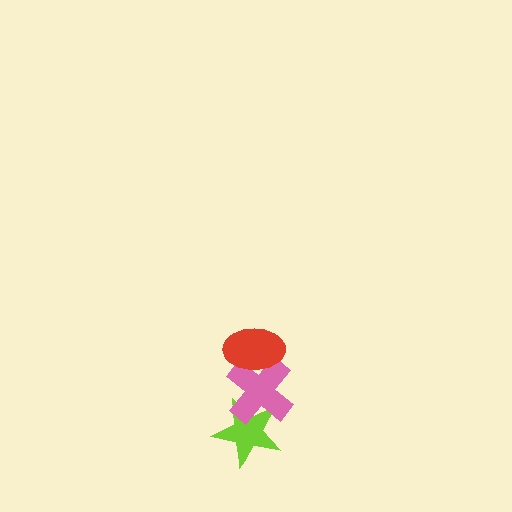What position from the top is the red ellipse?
The red ellipse is 1st from the top.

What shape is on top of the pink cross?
The red ellipse is on top of the pink cross.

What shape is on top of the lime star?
The pink cross is on top of the lime star.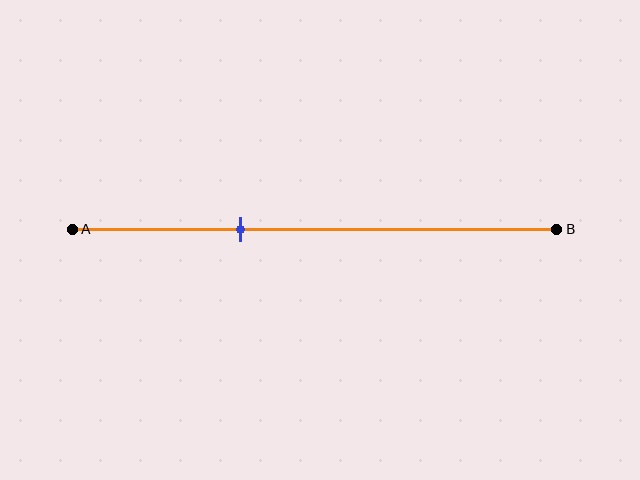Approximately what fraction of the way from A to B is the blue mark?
The blue mark is approximately 35% of the way from A to B.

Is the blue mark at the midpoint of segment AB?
No, the mark is at about 35% from A, not at the 50% midpoint.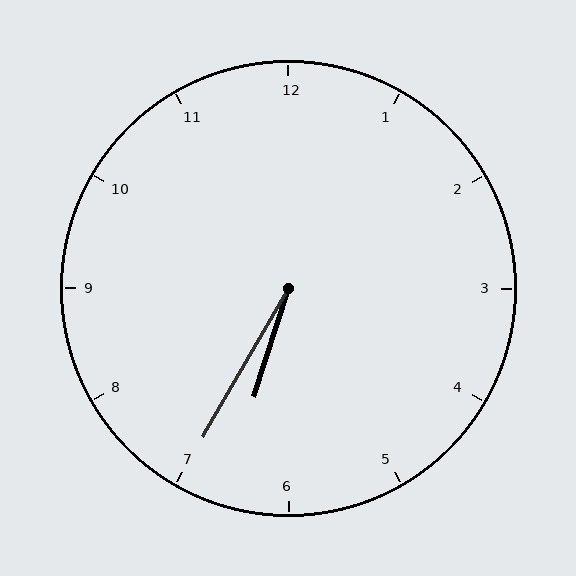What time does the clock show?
6:35.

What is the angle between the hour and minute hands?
Approximately 12 degrees.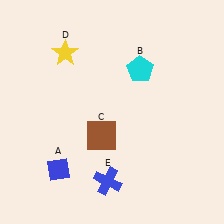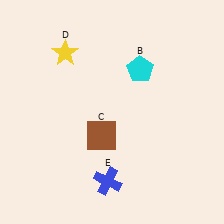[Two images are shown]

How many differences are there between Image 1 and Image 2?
There is 1 difference between the two images.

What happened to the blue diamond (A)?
The blue diamond (A) was removed in Image 2. It was in the bottom-left area of Image 1.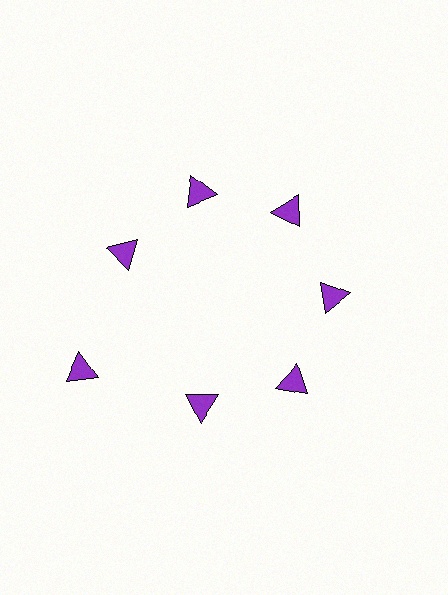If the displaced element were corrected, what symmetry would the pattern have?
It would have 7-fold rotational symmetry — the pattern would map onto itself every 51 degrees.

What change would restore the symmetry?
The symmetry would be restored by moving it inward, back onto the ring so that all 7 triangles sit at equal angles and equal distance from the center.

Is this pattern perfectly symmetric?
No. The 7 purple triangles are arranged in a ring, but one element near the 8 o'clock position is pushed outward from the center, breaking the 7-fold rotational symmetry.